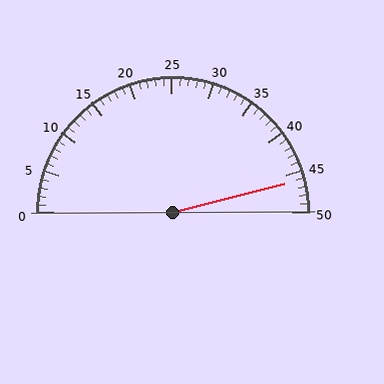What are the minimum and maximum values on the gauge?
The gauge ranges from 0 to 50.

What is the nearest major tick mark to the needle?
The nearest major tick mark is 45.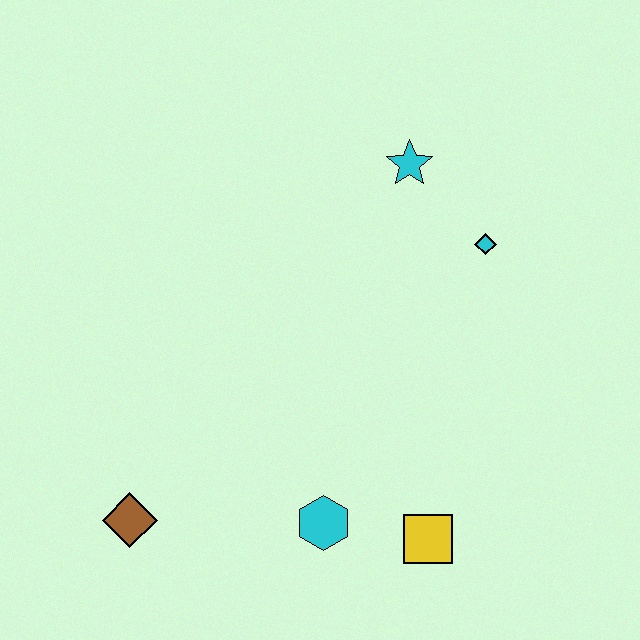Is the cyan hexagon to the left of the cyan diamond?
Yes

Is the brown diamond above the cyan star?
No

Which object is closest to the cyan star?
The cyan diamond is closest to the cyan star.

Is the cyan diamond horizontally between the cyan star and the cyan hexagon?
No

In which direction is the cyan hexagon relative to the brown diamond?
The cyan hexagon is to the right of the brown diamond.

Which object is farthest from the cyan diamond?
The brown diamond is farthest from the cyan diamond.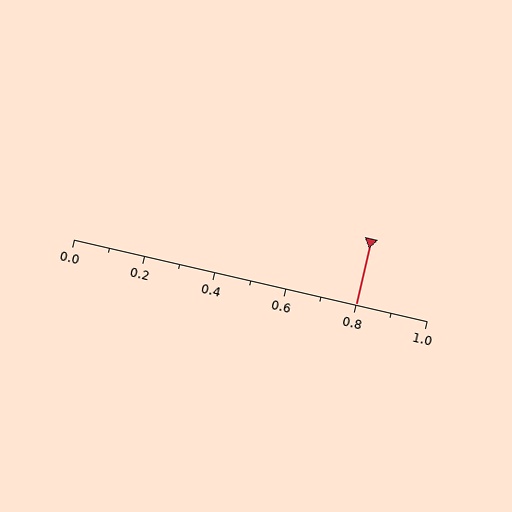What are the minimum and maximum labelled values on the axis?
The axis runs from 0.0 to 1.0.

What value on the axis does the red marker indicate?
The marker indicates approximately 0.8.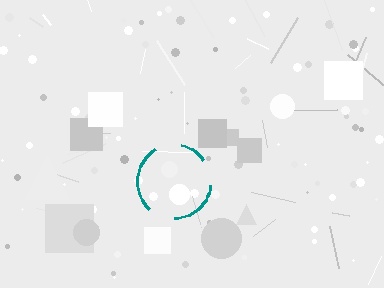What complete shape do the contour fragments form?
The contour fragments form a circle.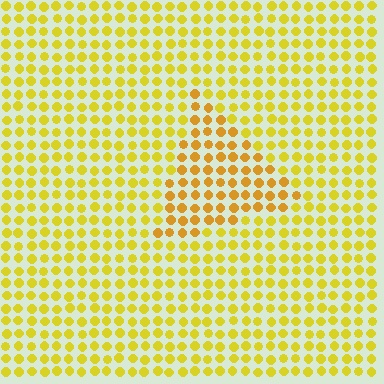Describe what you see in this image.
The image is filled with small yellow elements in a uniform arrangement. A triangle-shaped region is visible where the elements are tinted to a slightly different hue, forming a subtle color boundary.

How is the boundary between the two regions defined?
The boundary is defined purely by a slight shift in hue (about 20 degrees). Spacing, size, and orientation are identical on both sides.